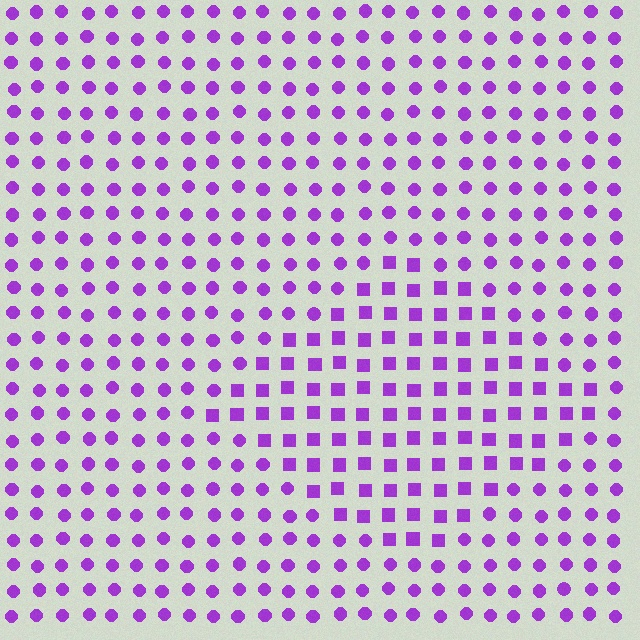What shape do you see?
I see a diamond.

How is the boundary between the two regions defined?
The boundary is defined by a change in element shape: squares inside vs. circles outside. All elements share the same color and spacing.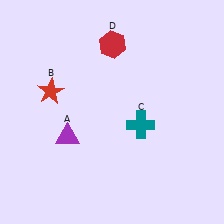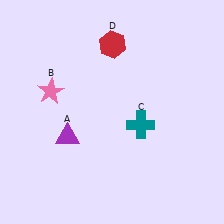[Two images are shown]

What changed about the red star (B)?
In Image 1, B is red. In Image 2, it changed to pink.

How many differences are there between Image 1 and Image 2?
There is 1 difference between the two images.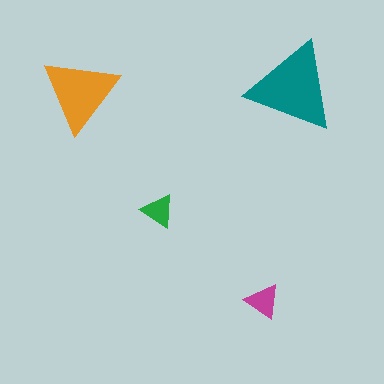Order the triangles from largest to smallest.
the teal one, the orange one, the magenta one, the green one.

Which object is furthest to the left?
The orange triangle is leftmost.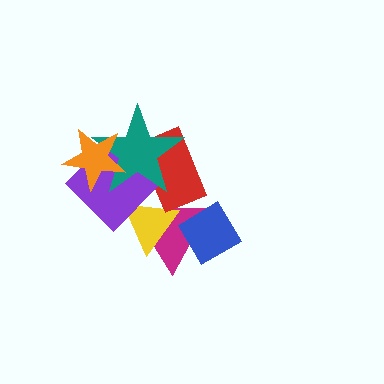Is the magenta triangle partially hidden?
Yes, it is partially covered by another shape.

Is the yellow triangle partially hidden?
Yes, it is partially covered by another shape.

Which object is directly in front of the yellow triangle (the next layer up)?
The red rectangle is directly in front of the yellow triangle.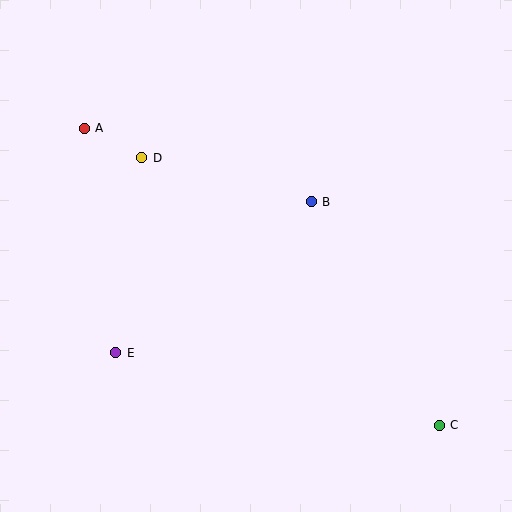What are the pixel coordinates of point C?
Point C is at (439, 425).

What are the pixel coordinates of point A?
Point A is at (84, 128).